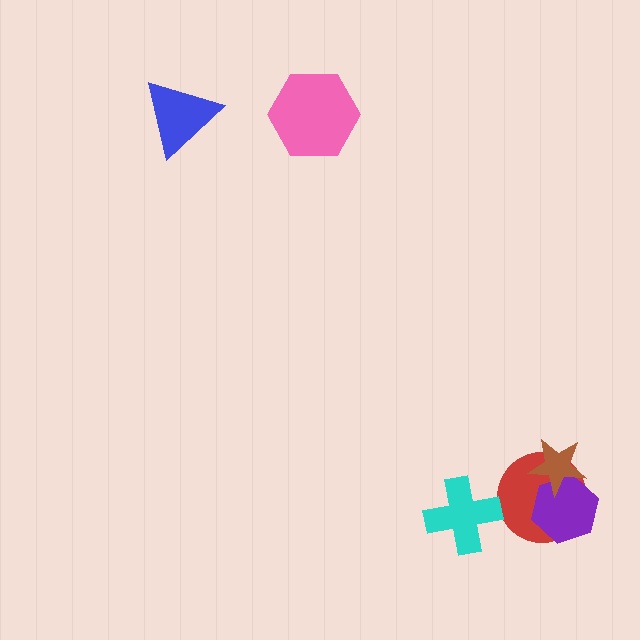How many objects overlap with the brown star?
2 objects overlap with the brown star.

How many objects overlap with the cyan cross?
0 objects overlap with the cyan cross.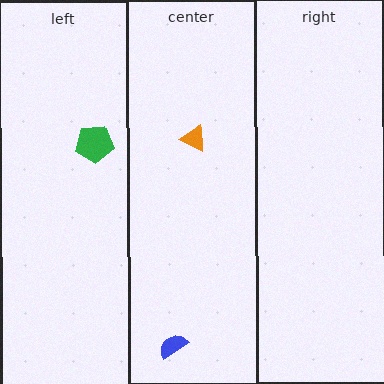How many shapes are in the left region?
1.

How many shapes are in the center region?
2.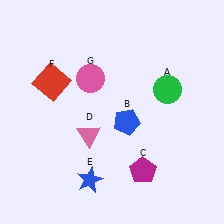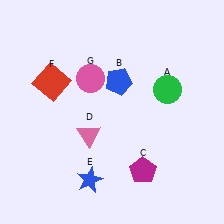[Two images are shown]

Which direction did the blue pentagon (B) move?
The blue pentagon (B) moved up.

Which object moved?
The blue pentagon (B) moved up.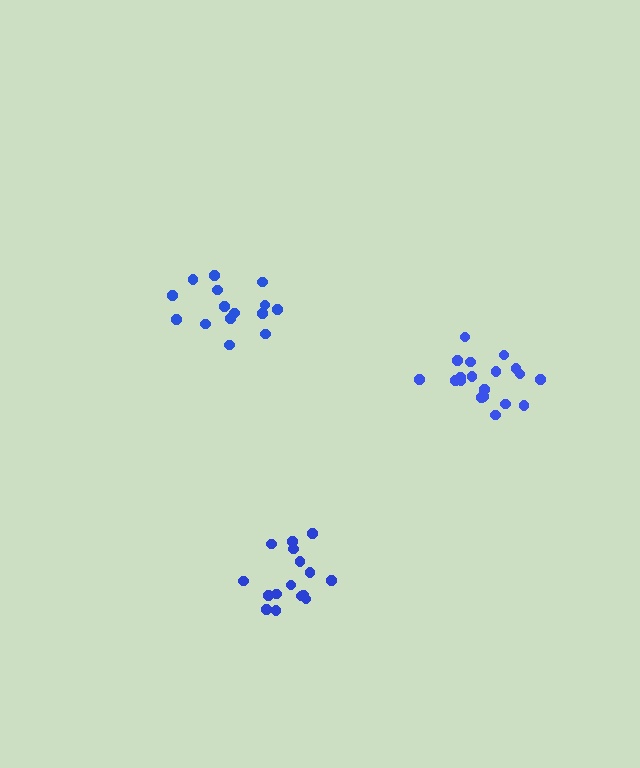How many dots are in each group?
Group 1: 15 dots, Group 2: 19 dots, Group 3: 16 dots (50 total).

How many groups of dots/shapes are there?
There are 3 groups.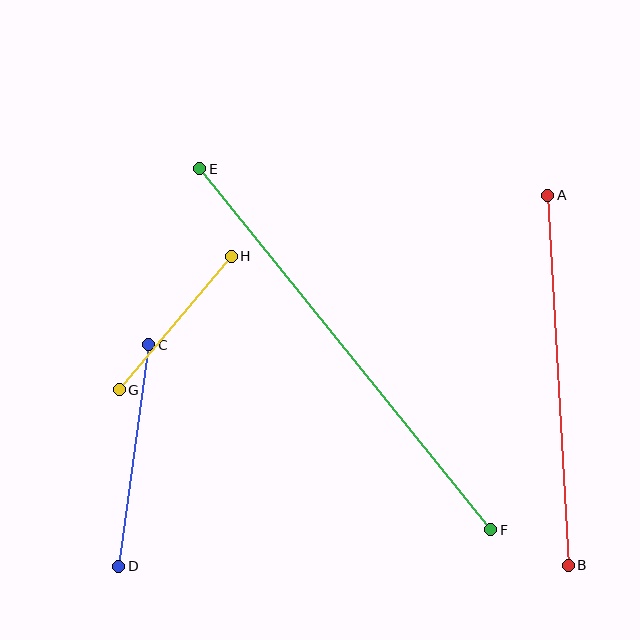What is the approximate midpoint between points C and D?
The midpoint is at approximately (134, 455) pixels.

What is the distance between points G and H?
The distance is approximately 174 pixels.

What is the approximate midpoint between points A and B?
The midpoint is at approximately (558, 380) pixels.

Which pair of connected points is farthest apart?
Points E and F are farthest apart.